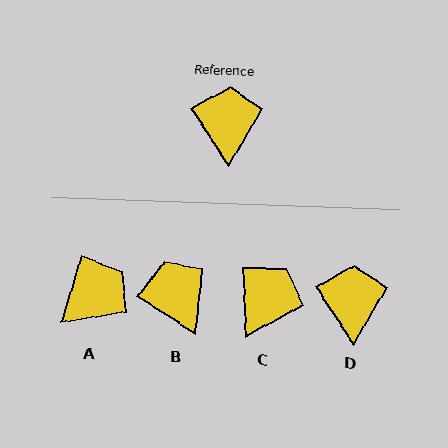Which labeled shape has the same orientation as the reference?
D.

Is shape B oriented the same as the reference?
No, it is off by about 23 degrees.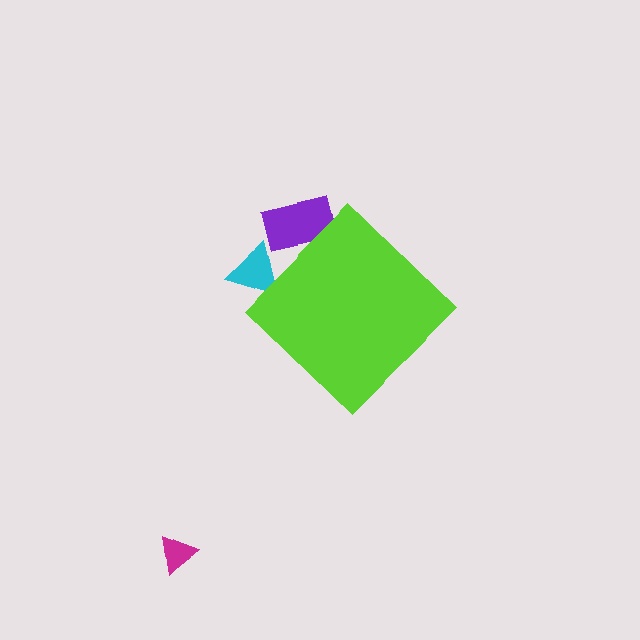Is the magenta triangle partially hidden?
No, the magenta triangle is fully visible.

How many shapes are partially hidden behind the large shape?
2 shapes are partially hidden.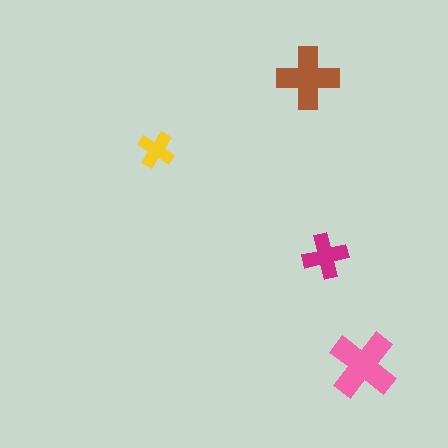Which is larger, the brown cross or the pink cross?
The pink one.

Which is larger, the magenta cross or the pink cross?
The pink one.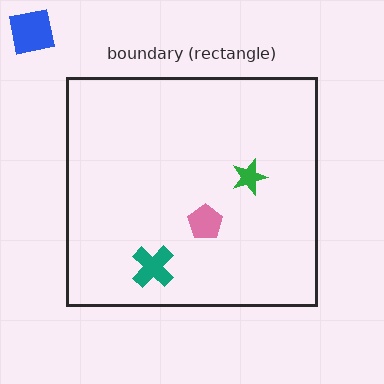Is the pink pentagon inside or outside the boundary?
Inside.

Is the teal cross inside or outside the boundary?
Inside.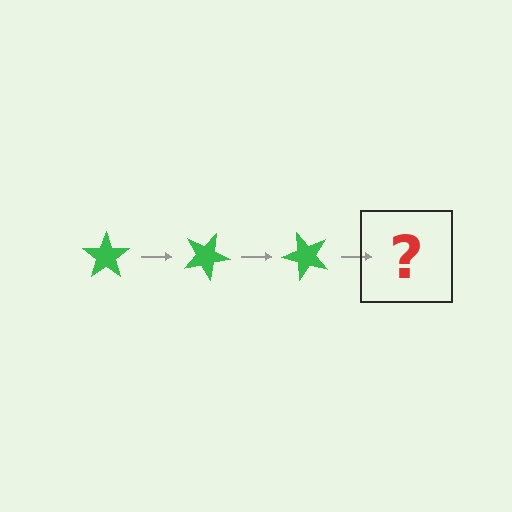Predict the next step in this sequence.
The next step is a green star rotated 75 degrees.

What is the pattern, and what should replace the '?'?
The pattern is that the star rotates 25 degrees each step. The '?' should be a green star rotated 75 degrees.